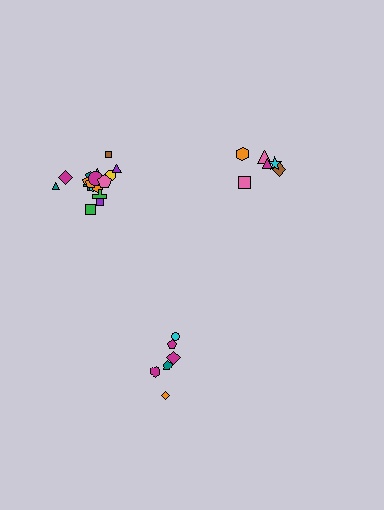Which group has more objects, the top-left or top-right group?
The top-left group.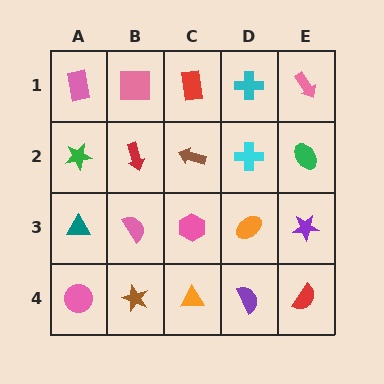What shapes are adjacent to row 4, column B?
A pink semicircle (row 3, column B), a pink circle (row 4, column A), an orange triangle (row 4, column C).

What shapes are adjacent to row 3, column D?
A cyan cross (row 2, column D), a purple semicircle (row 4, column D), a pink hexagon (row 3, column C), a purple star (row 3, column E).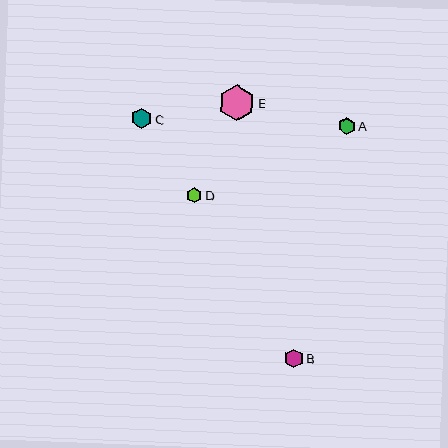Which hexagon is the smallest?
Hexagon D is the smallest with a size of approximately 15 pixels.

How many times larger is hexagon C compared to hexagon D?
Hexagon C is approximately 1.3 times the size of hexagon D.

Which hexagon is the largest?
Hexagon E is the largest with a size of approximately 36 pixels.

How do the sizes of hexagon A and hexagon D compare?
Hexagon A and hexagon D are approximately the same size.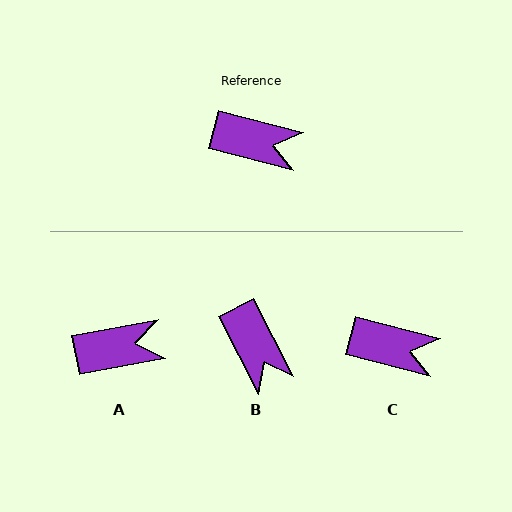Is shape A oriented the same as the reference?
No, it is off by about 25 degrees.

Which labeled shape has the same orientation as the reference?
C.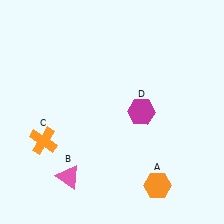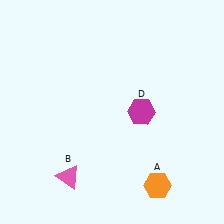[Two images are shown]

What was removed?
The orange cross (C) was removed in Image 2.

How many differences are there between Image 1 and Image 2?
There is 1 difference between the two images.